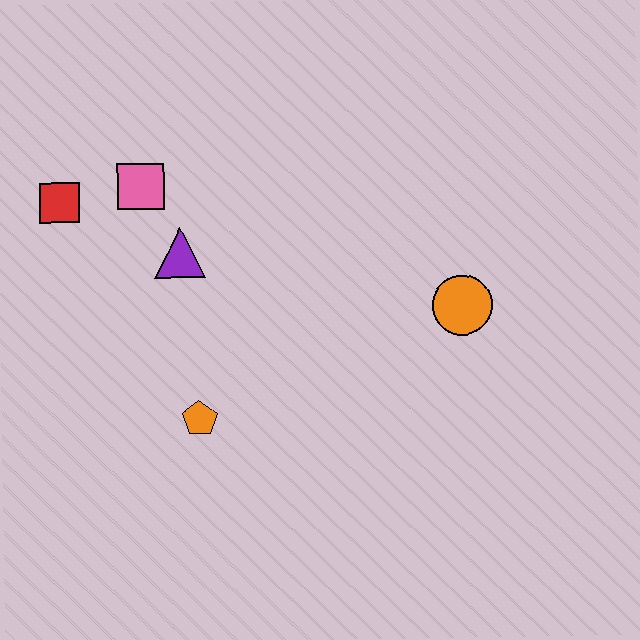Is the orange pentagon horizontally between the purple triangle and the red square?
No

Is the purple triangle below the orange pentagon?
No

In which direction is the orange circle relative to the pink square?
The orange circle is to the right of the pink square.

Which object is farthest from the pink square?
The orange circle is farthest from the pink square.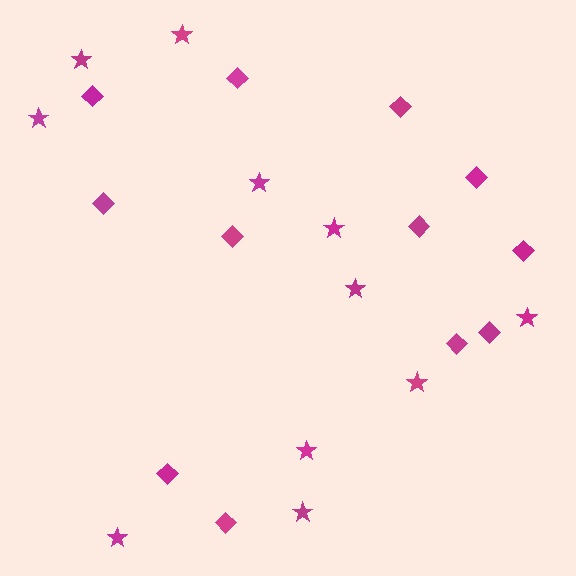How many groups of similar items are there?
There are 2 groups: one group of diamonds (12) and one group of stars (11).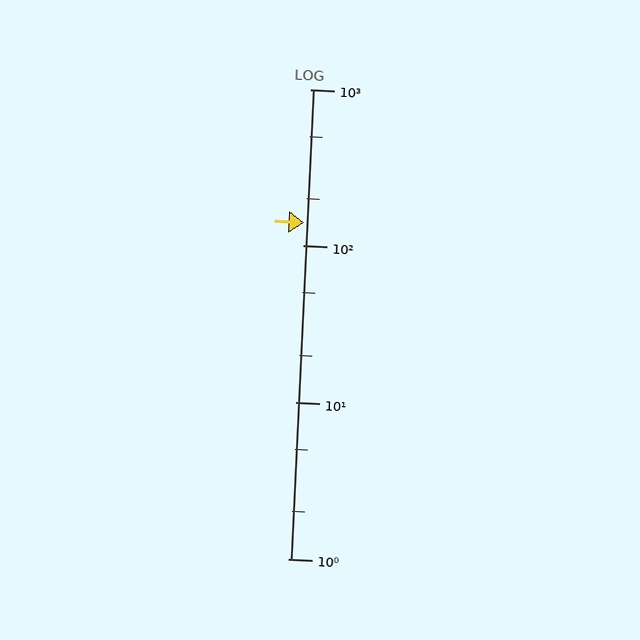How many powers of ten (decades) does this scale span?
The scale spans 3 decades, from 1 to 1000.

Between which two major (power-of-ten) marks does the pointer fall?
The pointer is between 100 and 1000.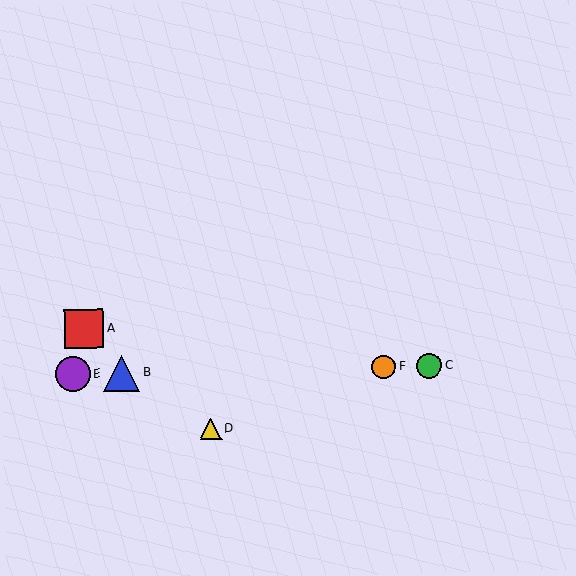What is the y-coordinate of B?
Object B is at y≈373.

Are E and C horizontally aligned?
Yes, both are at y≈374.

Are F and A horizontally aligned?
No, F is at y≈367 and A is at y≈329.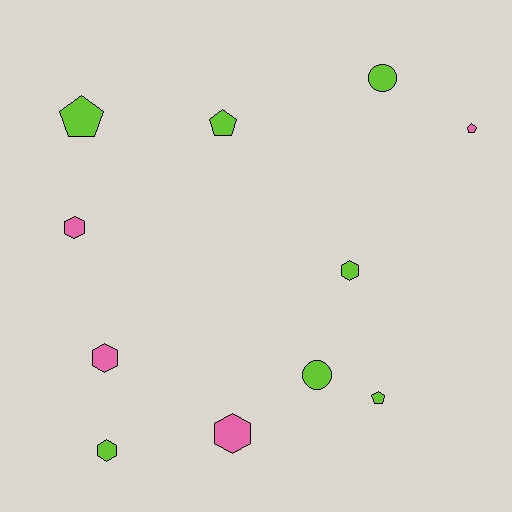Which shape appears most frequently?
Hexagon, with 5 objects.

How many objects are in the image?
There are 11 objects.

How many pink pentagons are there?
There is 1 pink pentagon.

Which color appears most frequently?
Lime, with 7 objects.